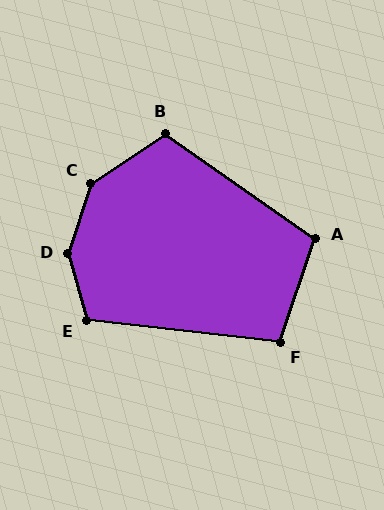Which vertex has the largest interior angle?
D, at approximately 147 degrees.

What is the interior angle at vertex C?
Approximately 142 degrees (obtuse).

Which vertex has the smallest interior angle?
F, at approximately 102 degrees.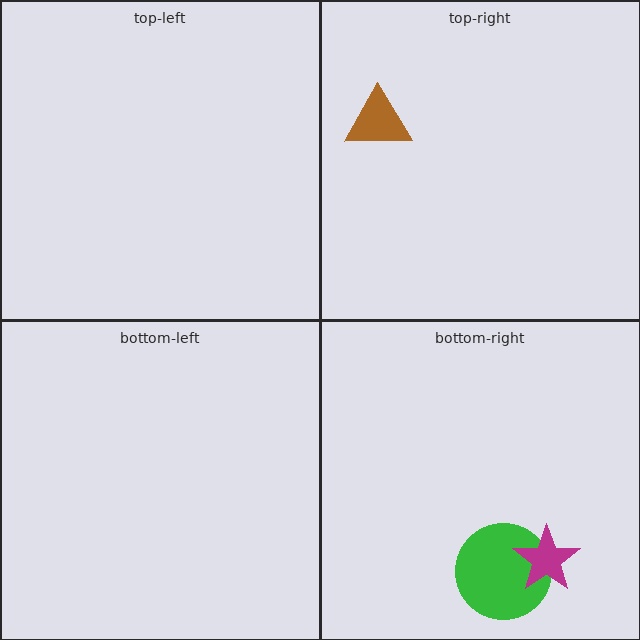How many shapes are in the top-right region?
1.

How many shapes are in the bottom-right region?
2.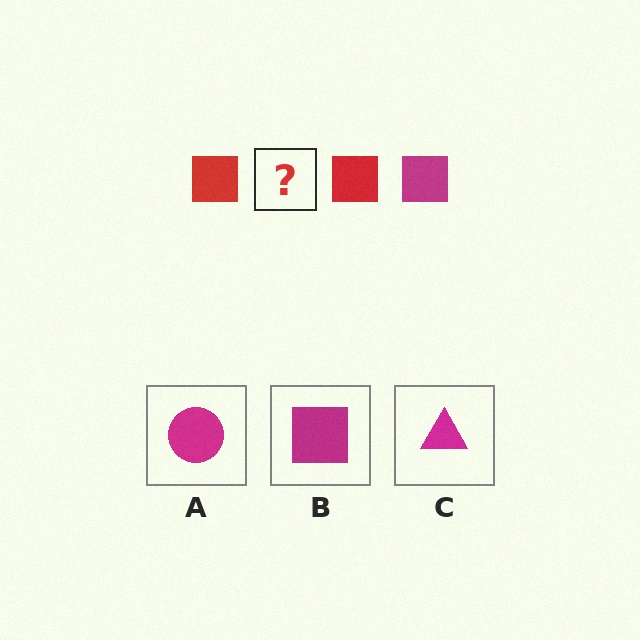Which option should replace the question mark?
Option B.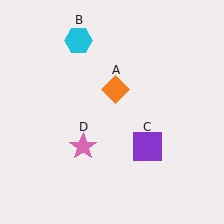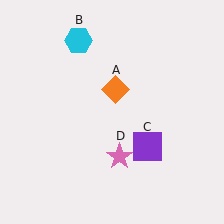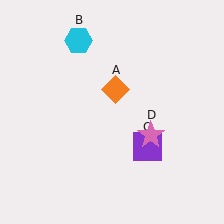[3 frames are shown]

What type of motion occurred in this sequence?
The pink star (object D) rotated counterclockwise around the center of the scene.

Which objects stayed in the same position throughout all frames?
Orange diamond (object A) and cyan hexagon (object B) and purple square (object C) remained stationary.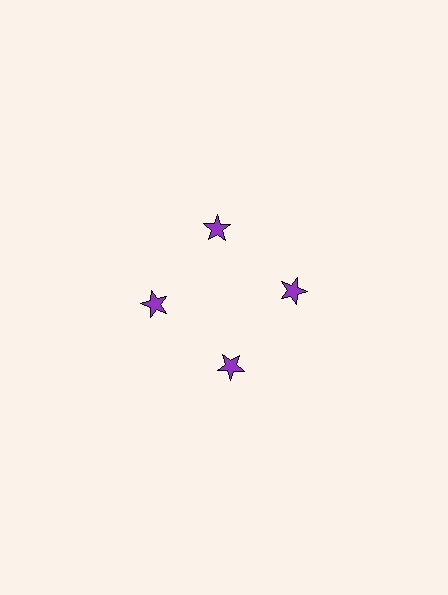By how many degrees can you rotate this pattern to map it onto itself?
The pattern maps onto itself every 90 degrees of rotation.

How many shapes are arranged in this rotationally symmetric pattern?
There are 4 shapes, arranged in 4 groups of 1.